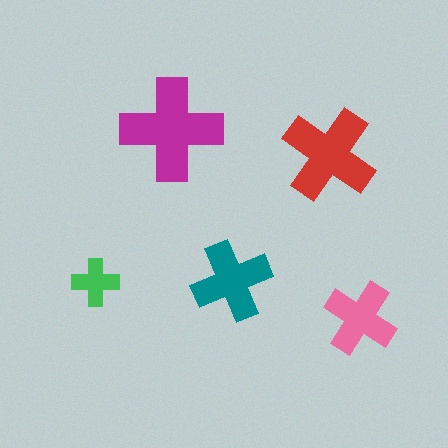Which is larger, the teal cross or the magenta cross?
The magenta one.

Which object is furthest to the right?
The pink cross is rightmost.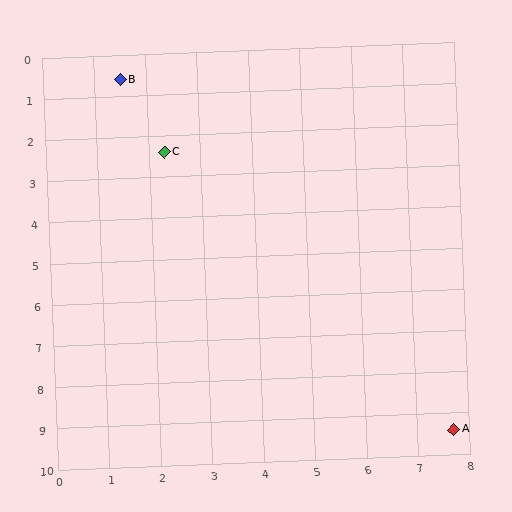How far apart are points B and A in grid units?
Points B and A are about 10.8 grid units apart.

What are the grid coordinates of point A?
Point A is at approximately (7.7, 9.4).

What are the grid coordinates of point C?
Point C is at approximately (2.3, 2.4).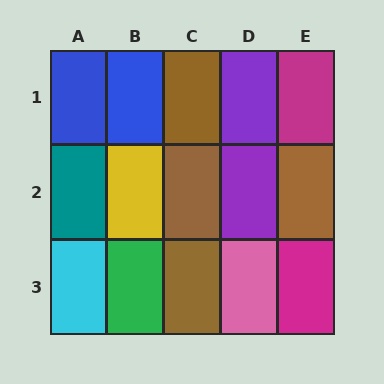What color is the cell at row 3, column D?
Pink.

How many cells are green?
1 cell is green.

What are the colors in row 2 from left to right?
Teal, yellow, brown, purple, brown.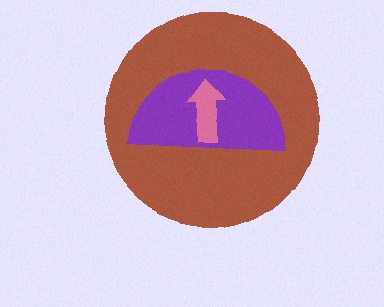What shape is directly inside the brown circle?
The purple semicircle.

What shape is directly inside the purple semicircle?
The pink arrow.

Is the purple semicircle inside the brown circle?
Yes.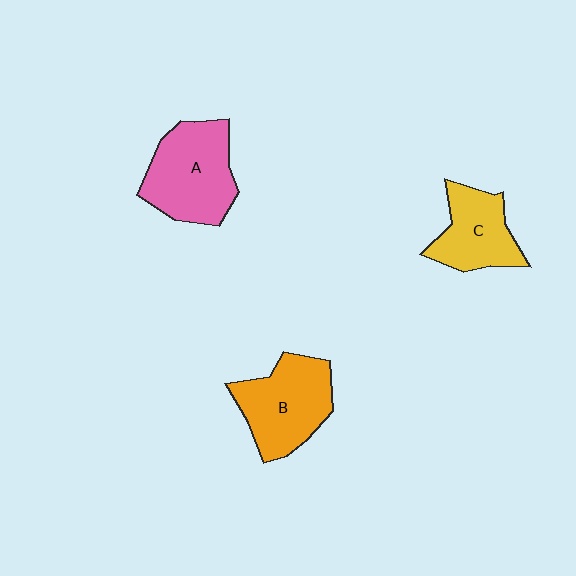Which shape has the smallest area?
Shape C (yellow).